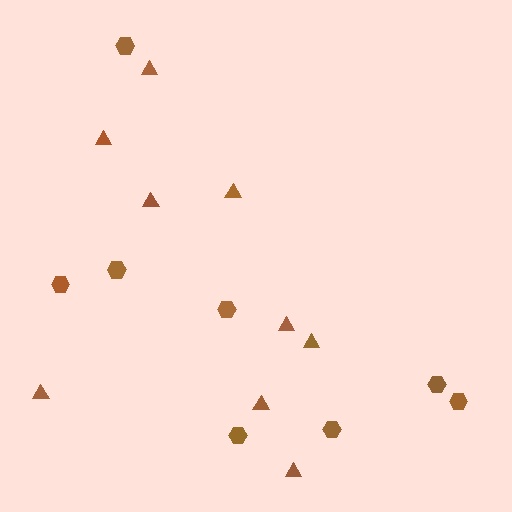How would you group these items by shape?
There are 2 groups: one group of hexagons (8) and one group of triangles (9).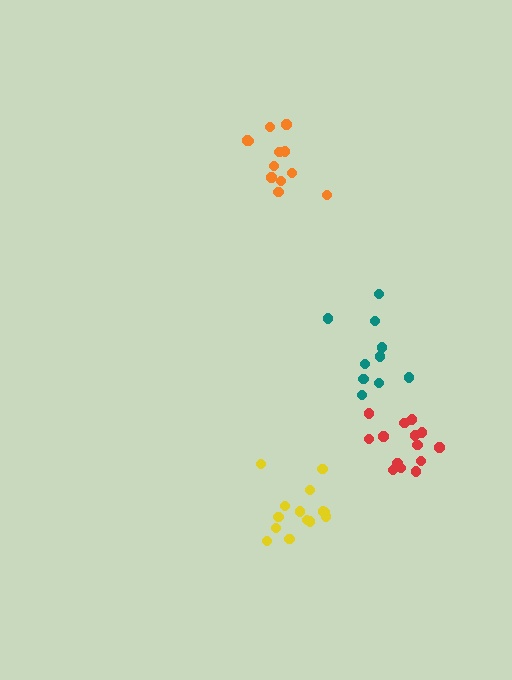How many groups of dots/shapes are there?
There are 4 groups.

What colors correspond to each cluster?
The clusters are colored: red, orange, yellow, teal.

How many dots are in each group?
Group 1: 14 dots, Group 2: 12 dots, Group 3: 14 dots, Group 4: 10 dots (50 total).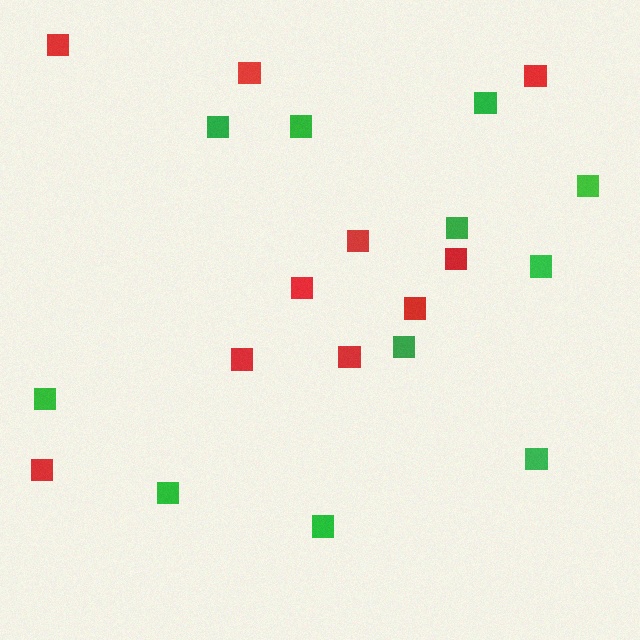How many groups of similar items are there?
There are 2 groups: one group of red squares (10) and one group of green squares (11).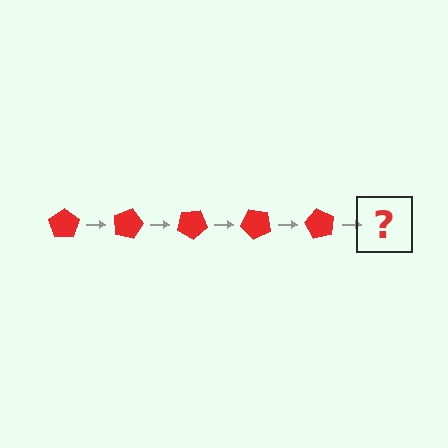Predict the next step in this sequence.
The next step is a red pentagon rotated 75 degrees.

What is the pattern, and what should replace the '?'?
The pattern is that the pentagon rotates 15 degrees each step. The '?' should be a red pentagon rotated 75 degrees.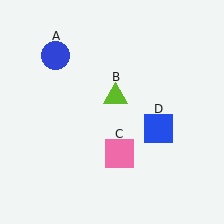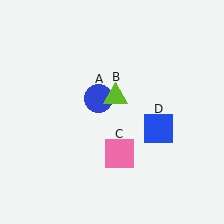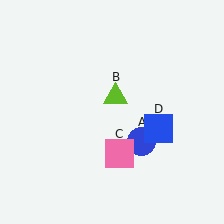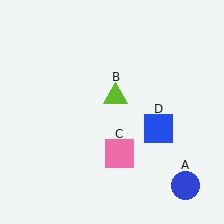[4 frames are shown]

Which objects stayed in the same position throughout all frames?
Lime triangle (object B) and pink square (object C) and blue square (object D) remained stationary.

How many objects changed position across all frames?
1 object changed position: blue circle (object A).